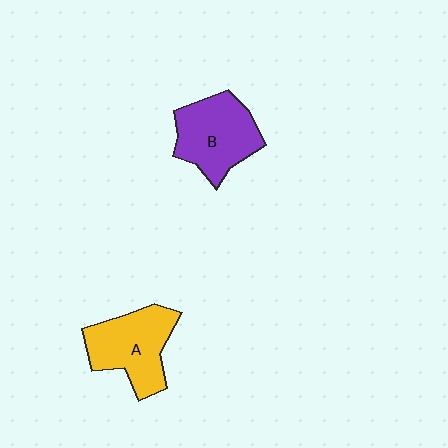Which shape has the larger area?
Shape B (purple).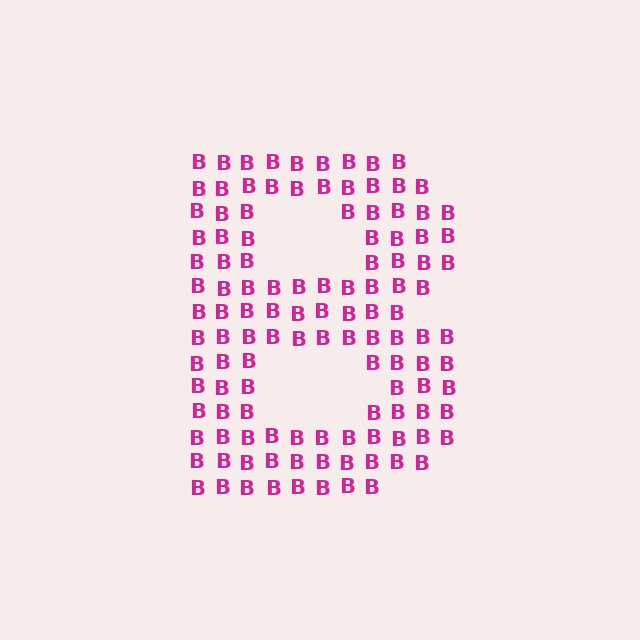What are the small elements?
The small elements are letter B's.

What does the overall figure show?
The overall figure shows the letter B.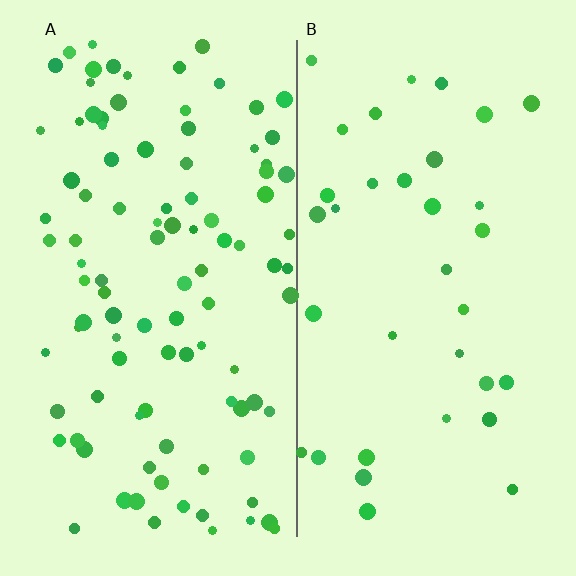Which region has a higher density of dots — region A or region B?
A (the left).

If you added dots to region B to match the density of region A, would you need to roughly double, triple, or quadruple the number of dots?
Approximately triple.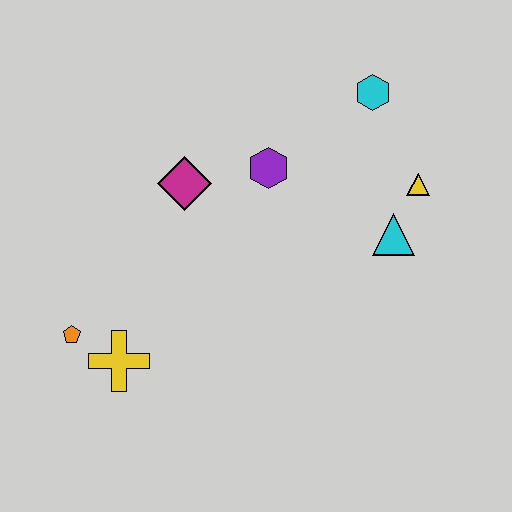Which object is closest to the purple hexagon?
The magenta diamond is closest to the purple hexagon.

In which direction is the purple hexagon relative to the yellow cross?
The purple hexagon is above the yellow cross.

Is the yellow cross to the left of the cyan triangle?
Yes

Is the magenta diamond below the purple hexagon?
Yes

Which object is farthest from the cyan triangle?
The orange pentagon is farthest from the cyan triangle.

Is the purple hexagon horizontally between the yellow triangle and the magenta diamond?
Yes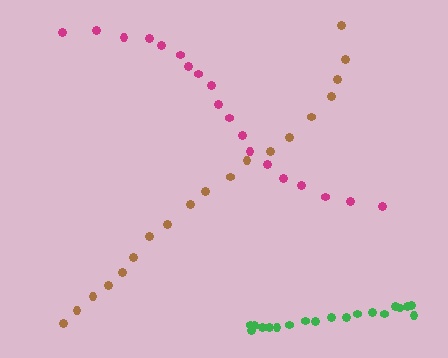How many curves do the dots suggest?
There are 3 distinct paths.